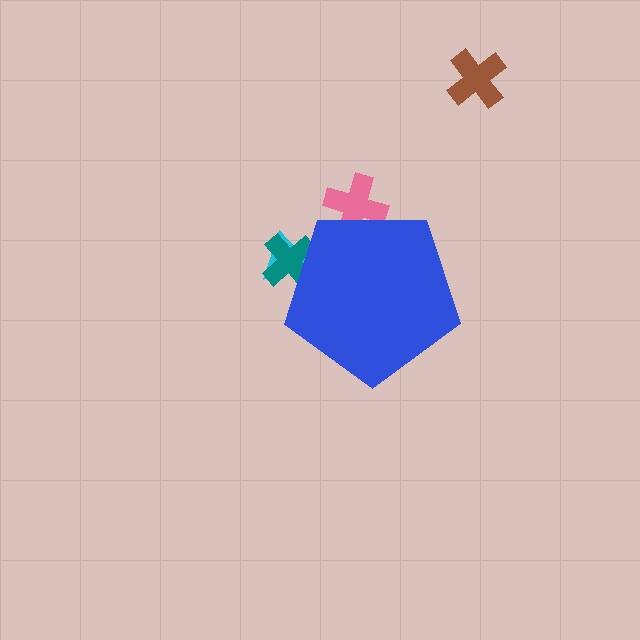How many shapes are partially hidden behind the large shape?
3 shapes are partially hidden.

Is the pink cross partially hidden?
Yes, the pink cross is partially hidden behind the blue pentagon.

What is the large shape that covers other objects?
A blue pentagon.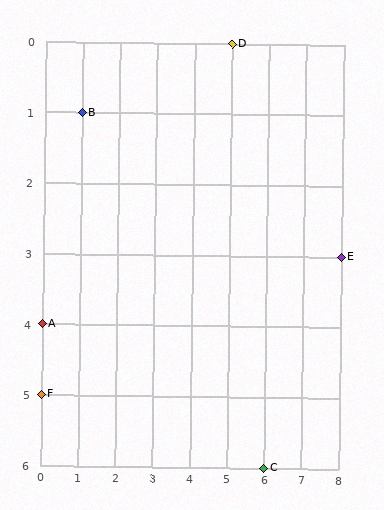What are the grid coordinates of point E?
Point E is at grid coordinates (8, 3).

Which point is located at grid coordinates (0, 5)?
Point F is at (0, 5).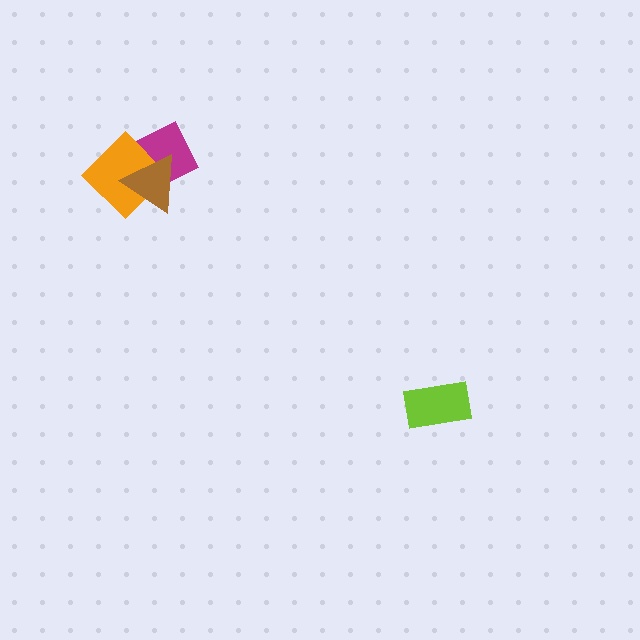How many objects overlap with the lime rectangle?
0 objects overlap with the lime rectangle.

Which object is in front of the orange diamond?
The brown triangle is in front of the orange diamond.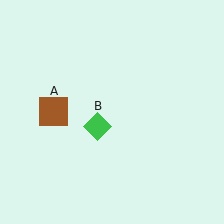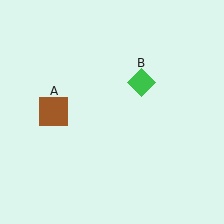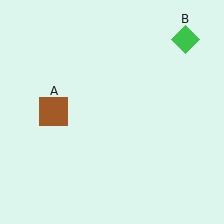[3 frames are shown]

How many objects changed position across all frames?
1 object changed position: green diamond (object B).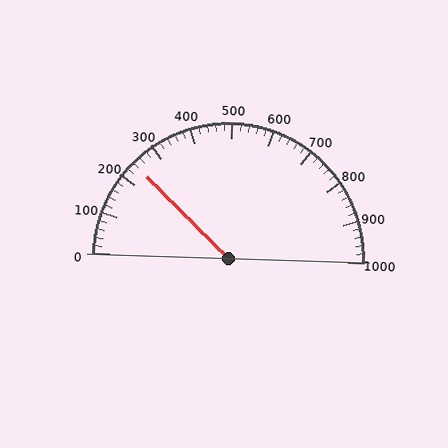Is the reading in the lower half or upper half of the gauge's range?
The reading is in the lower half of the range (0 to 1000).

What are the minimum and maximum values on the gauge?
The gauge ranges from 0 to 1000.